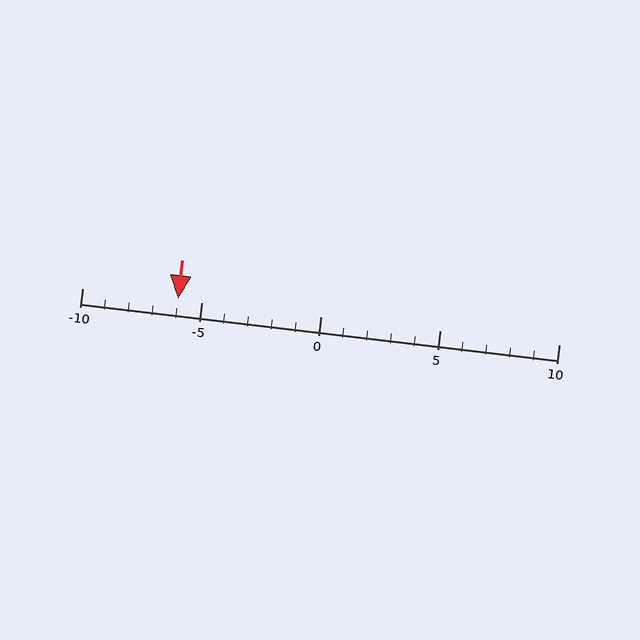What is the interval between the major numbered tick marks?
The major tick marks are spaced 5 units apart.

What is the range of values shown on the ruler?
The ruler shows values from -10 to 10.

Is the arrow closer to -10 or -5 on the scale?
The arrow is closer to -5.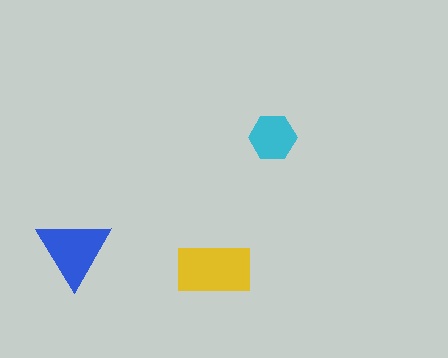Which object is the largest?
The yellow rectangle.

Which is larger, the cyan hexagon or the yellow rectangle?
The yellow rectangle.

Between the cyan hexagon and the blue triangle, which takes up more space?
The blue triangle.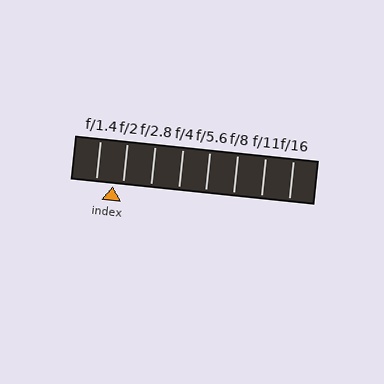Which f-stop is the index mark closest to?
The index mark is closest to f/2.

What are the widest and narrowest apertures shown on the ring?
The widest aperture shown is f/1.4 and the narrowest is f/16.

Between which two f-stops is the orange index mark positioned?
The index mark is between f/1.4 and f/2.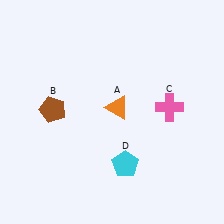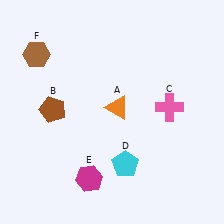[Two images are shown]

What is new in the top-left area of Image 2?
A brown hexagon (F) was added in the top-left area of Image 2.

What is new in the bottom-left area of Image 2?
A magenta hexagon (E) was added in the bottom-left area of Image 2.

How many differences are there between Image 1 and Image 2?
There are 2 differences between the two images.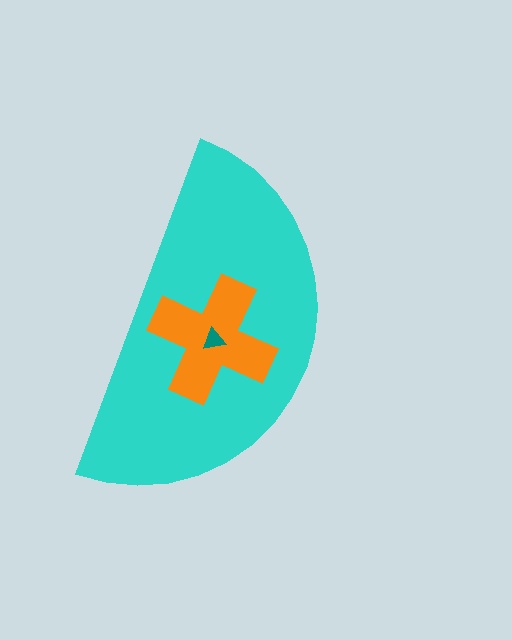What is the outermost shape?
The cyan semicircle.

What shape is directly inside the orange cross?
The teal triangle.